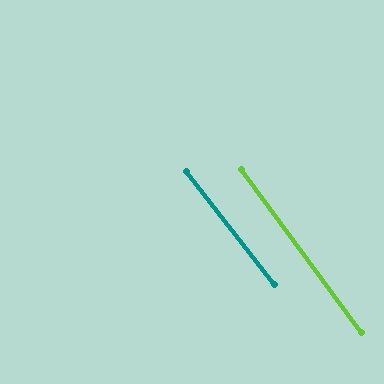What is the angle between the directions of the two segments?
Approximately 2 degrees.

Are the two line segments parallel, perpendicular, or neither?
Parallel — their directions differ by only 1.8°.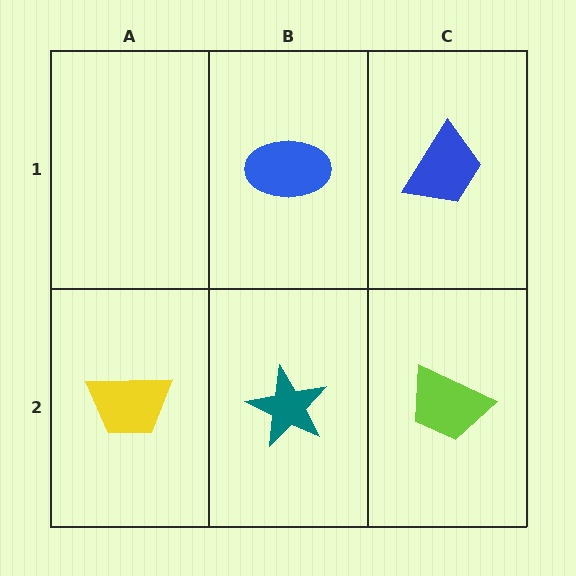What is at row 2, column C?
A lime trapezoid.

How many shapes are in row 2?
3 shapes.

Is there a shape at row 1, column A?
No, that cell is empty.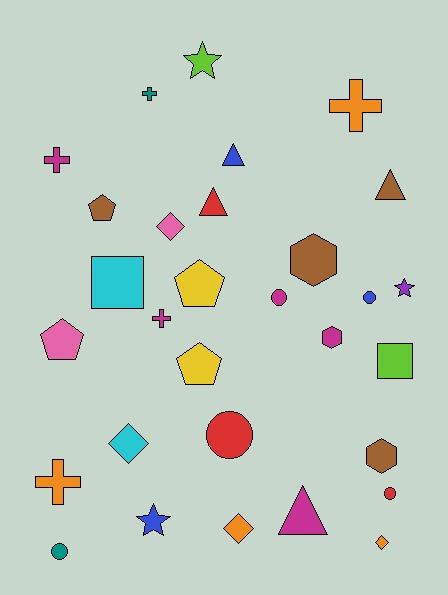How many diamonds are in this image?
There are 4 diamonds.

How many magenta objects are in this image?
There are 5 magenta objects.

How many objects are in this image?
There are 30 objects.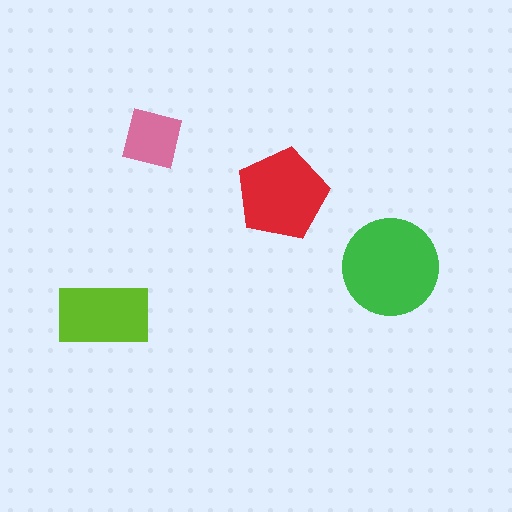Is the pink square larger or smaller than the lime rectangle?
Smaller.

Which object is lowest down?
The lime rectangle is bottommost.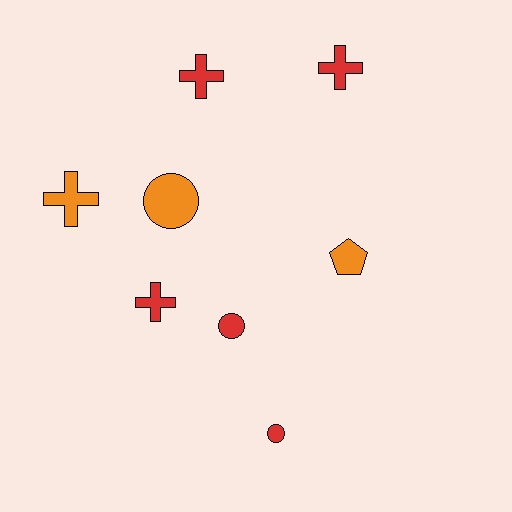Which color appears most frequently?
Red, with 5 objects.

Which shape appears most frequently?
Cross, with 4 objects.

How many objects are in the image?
There are 8 objects.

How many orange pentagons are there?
There is 1 orange pentagon.